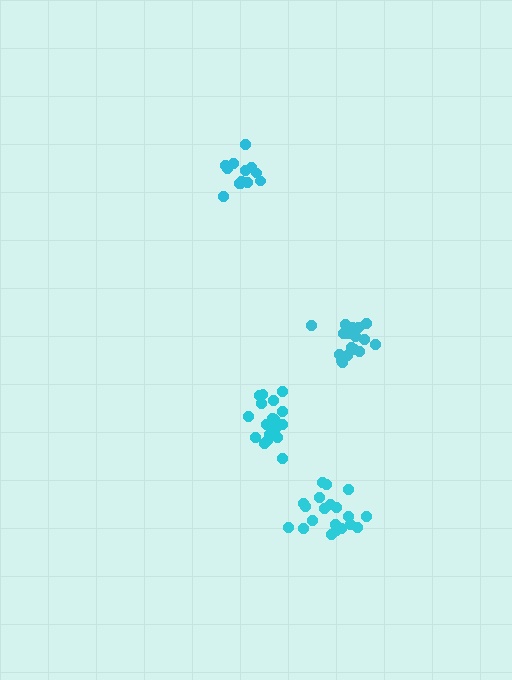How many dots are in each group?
Group 1: 19 dots, Group 2: 14 dots, Group 3: 19 dots, Group 4: 20 dots (72 total).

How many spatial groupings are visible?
There are 4 spatial groupings.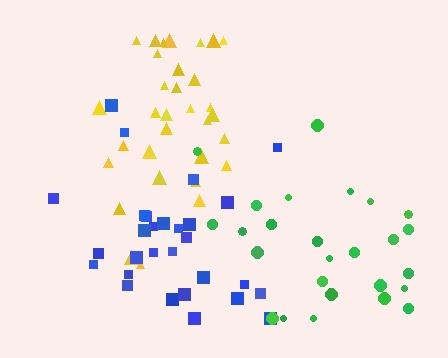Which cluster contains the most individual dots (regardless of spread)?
Yellow (32).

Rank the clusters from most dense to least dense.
yellow, blue, green.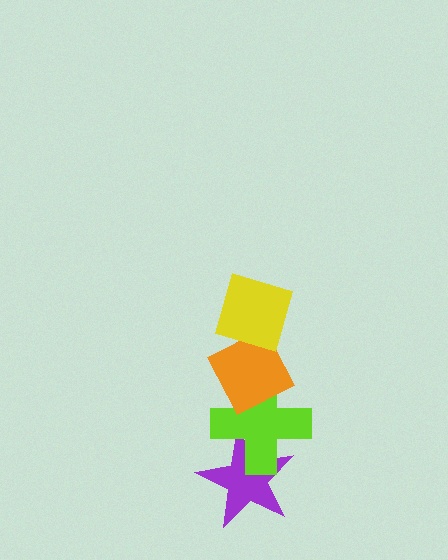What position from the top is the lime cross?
The lime cross is 3rd from the top.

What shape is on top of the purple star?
The lime cross is on top of the purple star.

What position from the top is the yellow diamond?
The yellow diamond is 1st from the top.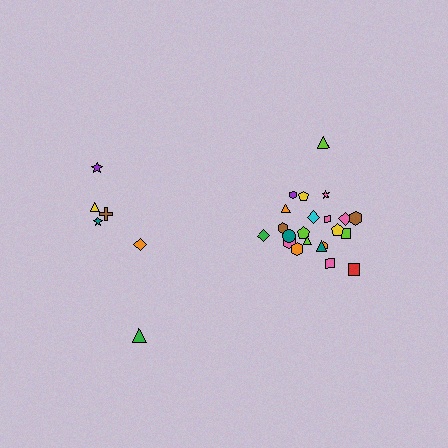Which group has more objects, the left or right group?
The right group.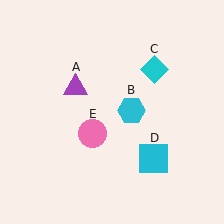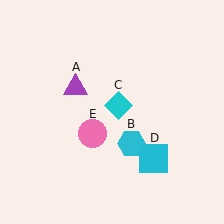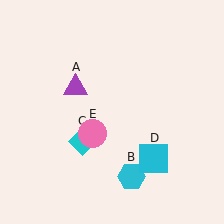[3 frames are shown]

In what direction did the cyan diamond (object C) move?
The cyan diamond (object C) moved down and to the left.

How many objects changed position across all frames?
2 objects changed position: cyan hexagon (object B), cyan diamond (object C).